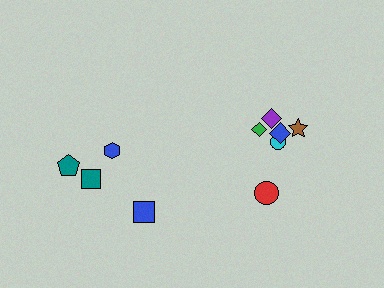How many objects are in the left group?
There are 4 objects.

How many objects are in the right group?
There are 6 objects.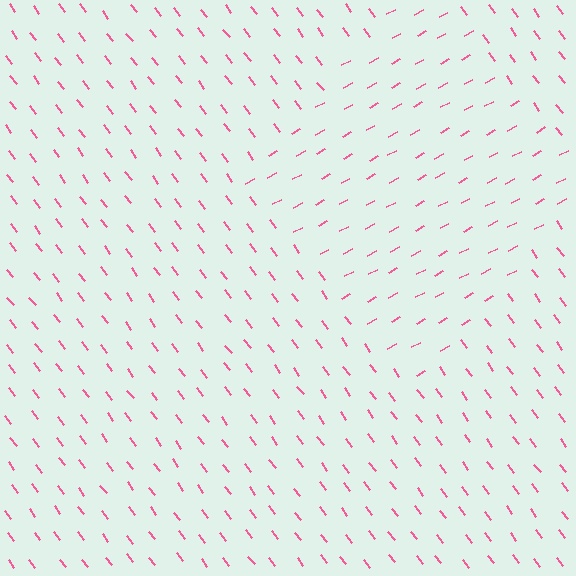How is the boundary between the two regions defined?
The boundary is defined purely by a change in line orientation (approximately 81 degrees difference). All lines are the same color and thickness.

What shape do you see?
I see a diamond.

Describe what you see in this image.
The image is filled with small pink line segments. A diamond region in the image has lines oriented differently from the surrounding lines, creating a visible texture boundary.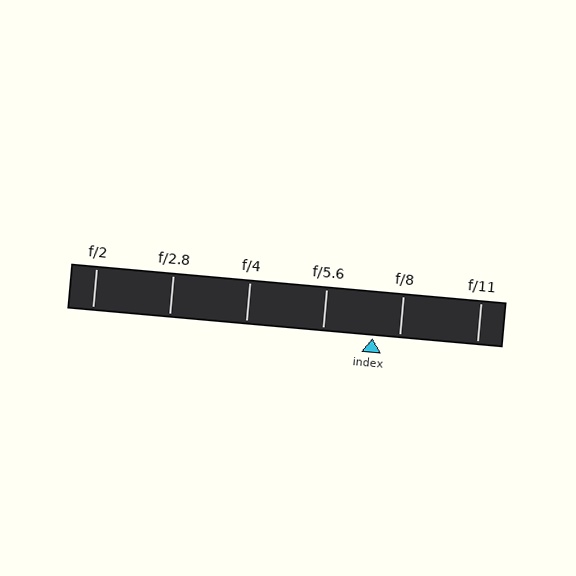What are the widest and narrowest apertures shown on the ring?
The widest aperture shown is f/2 and the narrowest is f/11.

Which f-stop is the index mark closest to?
The index mark is closest to f/8.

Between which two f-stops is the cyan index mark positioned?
The index mark is between f/5.6 and f/8.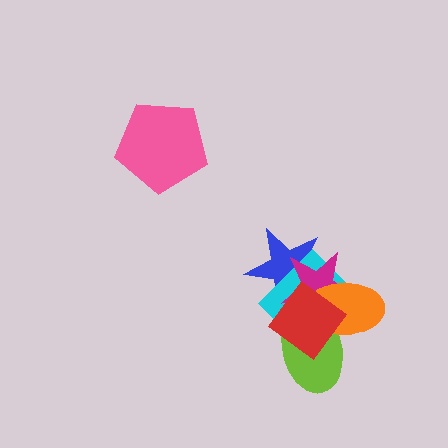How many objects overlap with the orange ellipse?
5 objects overlap with the orange ellipse.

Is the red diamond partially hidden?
No, no other shape covers it.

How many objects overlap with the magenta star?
5 objects overlap with the magenta star.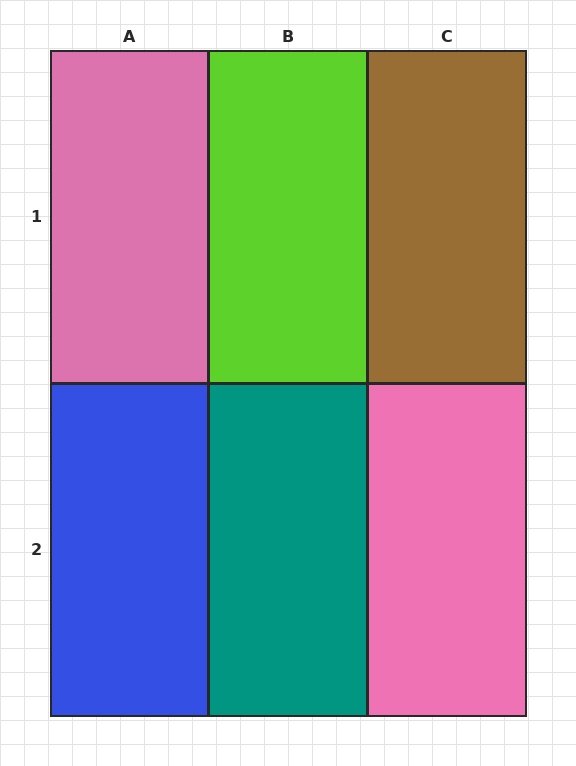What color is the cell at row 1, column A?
Pink.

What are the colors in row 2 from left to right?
Blue, teal, pink.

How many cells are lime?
1 cell is lime.